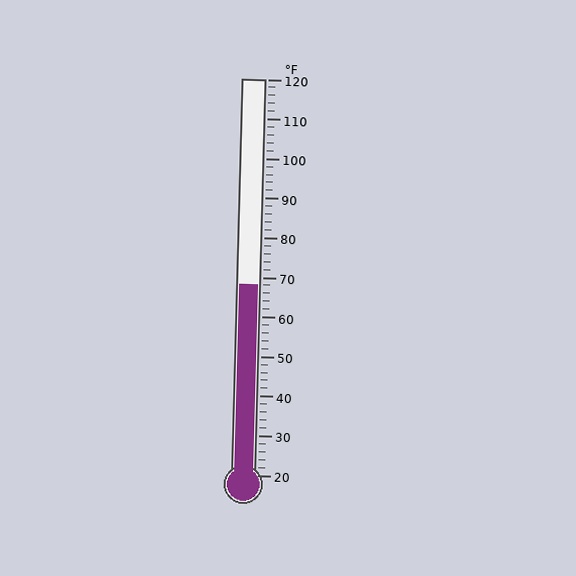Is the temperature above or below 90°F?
The temperature is below 90°F.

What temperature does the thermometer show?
The thermometer shows approximately 68°F.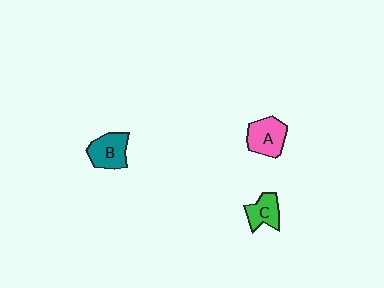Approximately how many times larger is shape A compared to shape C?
Approximately 1.3 times.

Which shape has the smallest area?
Shape C (green).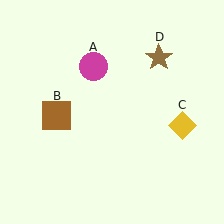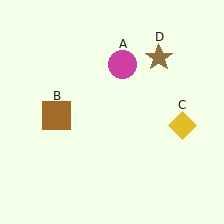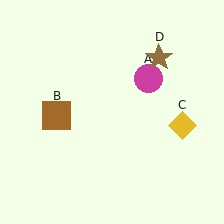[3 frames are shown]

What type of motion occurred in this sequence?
The magenta circle (object A) rotated clockwise around the center of the scene.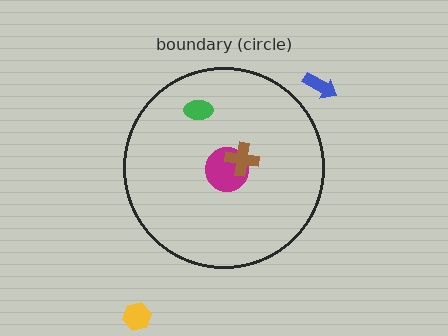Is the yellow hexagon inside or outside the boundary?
Outside.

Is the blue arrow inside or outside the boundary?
Outside.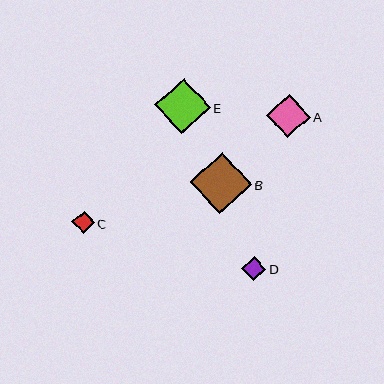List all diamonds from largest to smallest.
From largest to smallest: B, E, A, D, C.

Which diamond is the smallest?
Diamond C is the smallest with a size of approximately 22 pixels.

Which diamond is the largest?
Diamond B is the largest with a size of approximately 61 pixels.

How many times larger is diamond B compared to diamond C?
Diamond B is approximately 2.7 times the size of diamond C.